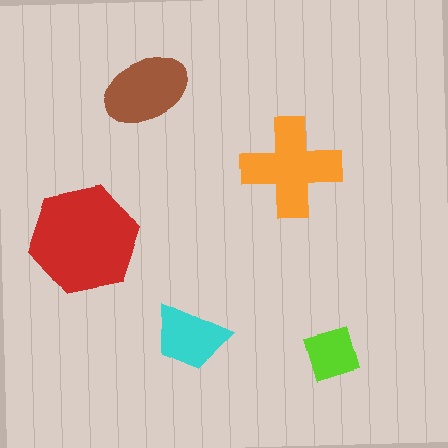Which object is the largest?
The red hexagon.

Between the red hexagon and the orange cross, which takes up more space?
The red hexagon.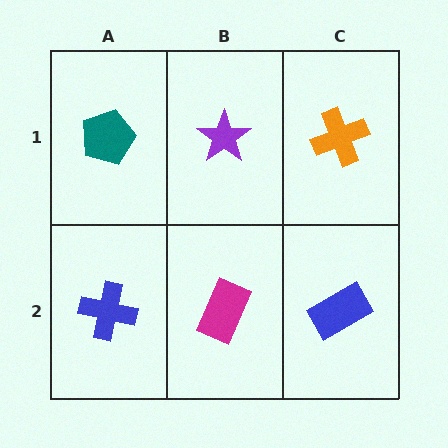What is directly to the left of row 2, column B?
A blue cross.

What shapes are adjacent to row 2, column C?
An orange cross (row 1, column C), a magenta rectangle (row 2, column B).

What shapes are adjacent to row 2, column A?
A teal pentagon (row 1, column A), a magenta rectangle (row 2, column B).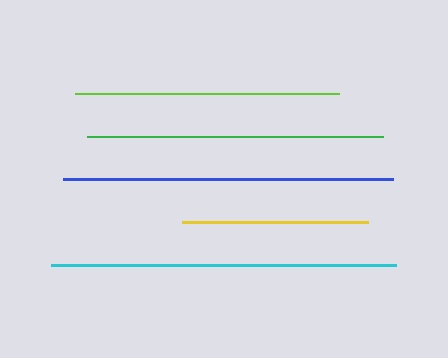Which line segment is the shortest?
The yellow line is the shortest at approximately 186 pixels.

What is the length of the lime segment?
The lime segment is approximately 264 pixels long.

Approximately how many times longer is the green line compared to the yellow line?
The green line is approximately 1.6 times the length of the yellow line.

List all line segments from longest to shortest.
From longest to shortest: cyan, blue, green, lime, yellow.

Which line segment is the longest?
The cyan line is the longest at approximately 345 pixels.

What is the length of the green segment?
The green segment is approximately 296 pixels long.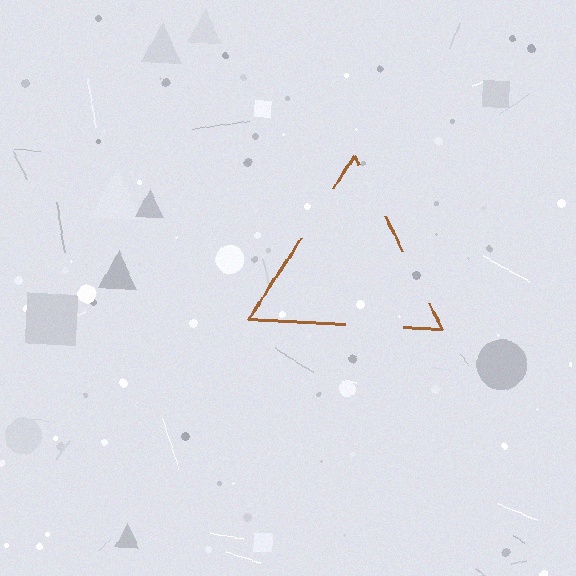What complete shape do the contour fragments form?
The contour fragments form a triangle.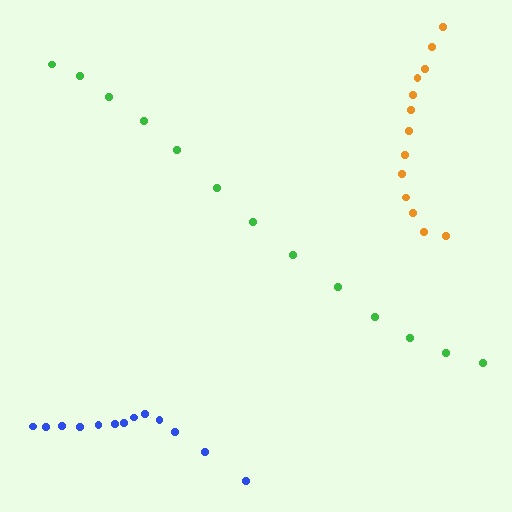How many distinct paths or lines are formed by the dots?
There are 3 distinct paths.